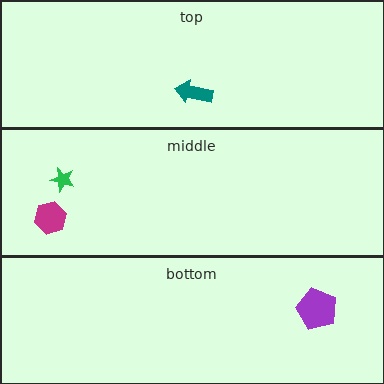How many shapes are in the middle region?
2.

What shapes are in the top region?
The teal arrow.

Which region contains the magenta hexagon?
The middle region.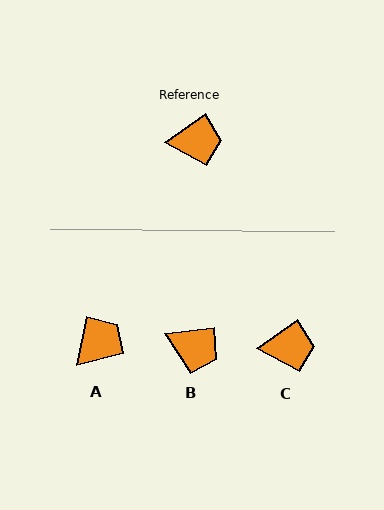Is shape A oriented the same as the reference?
No, it is off by about 43 degrees.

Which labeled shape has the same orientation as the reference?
C.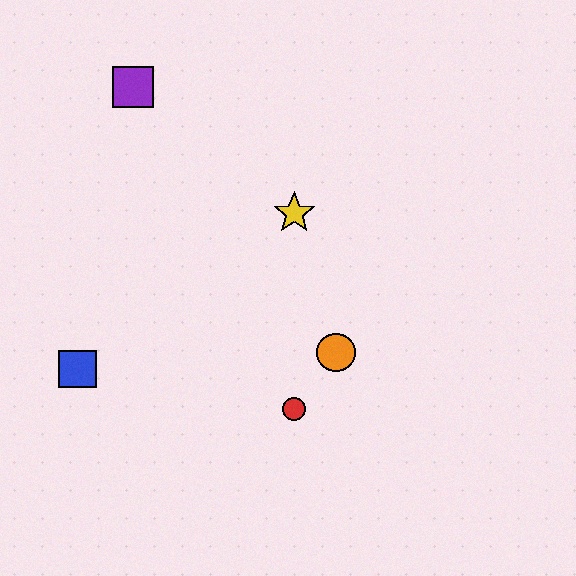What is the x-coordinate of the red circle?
The red circle is at x≈294.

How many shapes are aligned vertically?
3 shapes (the red circle, the green star, the yellow star) are aligned vertically.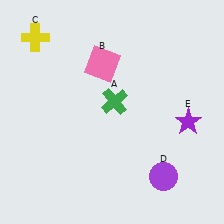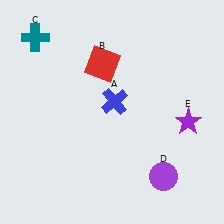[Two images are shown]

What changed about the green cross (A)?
In Image 1, A is green. In Image 2, it changed to blue.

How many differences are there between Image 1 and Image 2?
There are 3 differences between the two images.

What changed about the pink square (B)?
In Image 1, B is pink. In Image 2, it changed to red.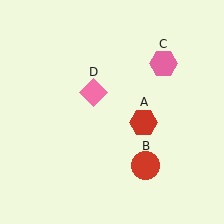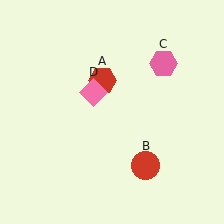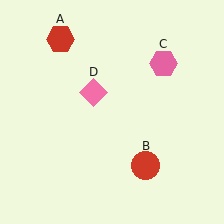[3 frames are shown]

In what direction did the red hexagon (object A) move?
The red hexagon (object A) moved up and to the left.